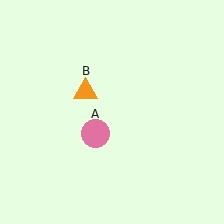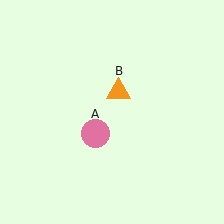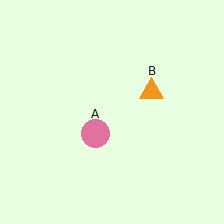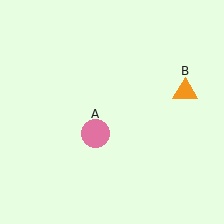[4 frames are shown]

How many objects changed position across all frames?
1 object changed position: orange triangle (object B).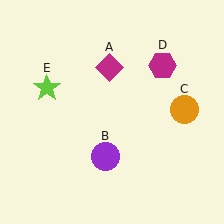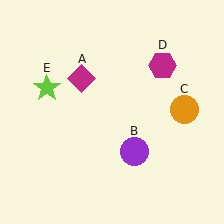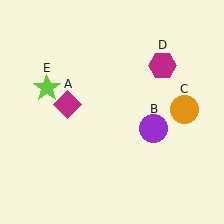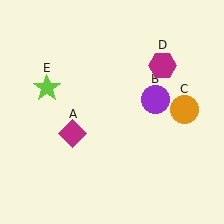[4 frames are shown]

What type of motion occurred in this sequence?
The magenta diamond (object A), purple circle (object B) rotated counterclockwise around the center of the scene.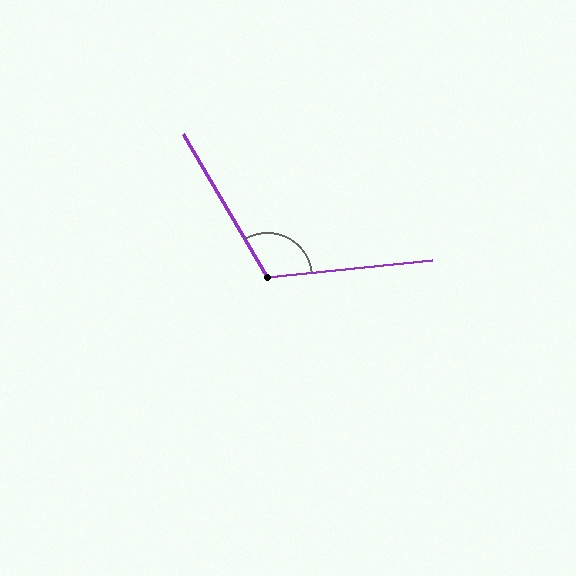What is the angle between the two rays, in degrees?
Approximately 115 degrees.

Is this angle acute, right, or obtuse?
It is obtuse.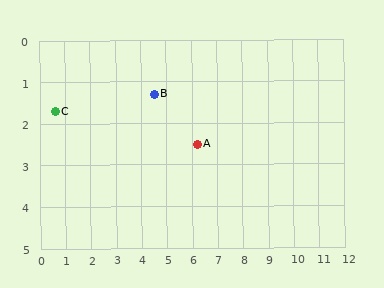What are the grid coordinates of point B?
Point B is at approximately (4.5, 1.3).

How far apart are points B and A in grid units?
Points B and A are about 2.1 grid units apart.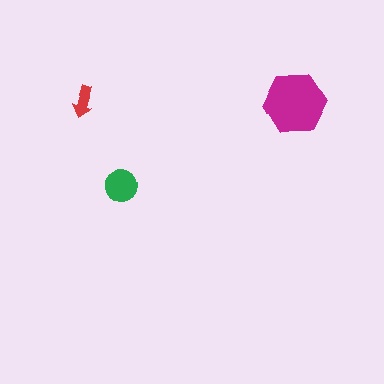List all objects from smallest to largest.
The red arrow, the green circle, the magenta hexagon.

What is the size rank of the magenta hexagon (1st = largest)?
1st.